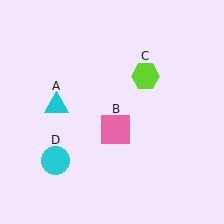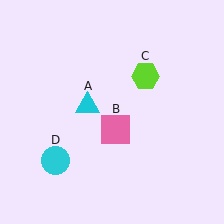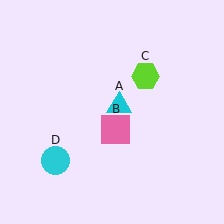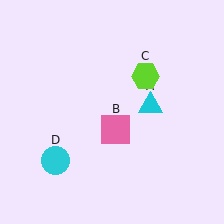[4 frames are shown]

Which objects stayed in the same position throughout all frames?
Pink square (object B) and lime hexagon (object C) and cyan circle (object D) remained stationary.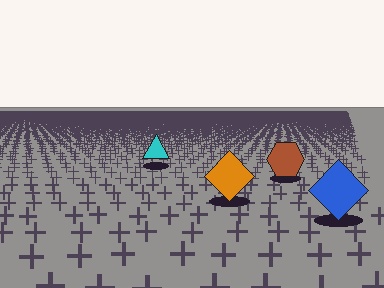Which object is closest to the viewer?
The blue diamond is closest. The texture marks near it are larger and more spread out.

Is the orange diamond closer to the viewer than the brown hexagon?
Yes. The orange diamond is closer — you can tell from the texture gradient: the ground texture is coarser near it.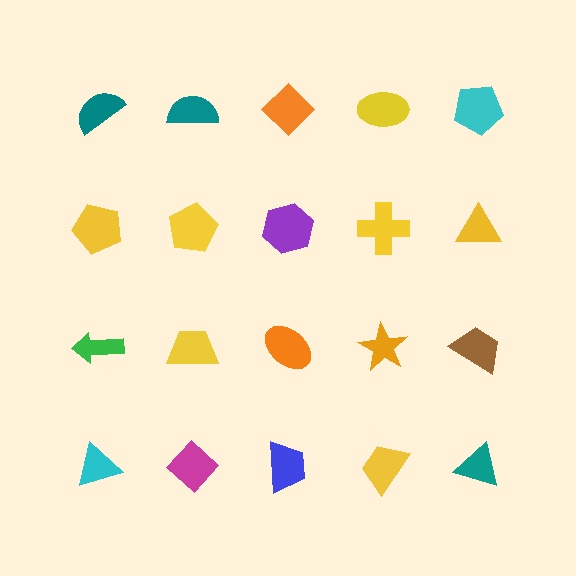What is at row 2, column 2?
A yellow pentagon.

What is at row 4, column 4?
A yellow trapezoid.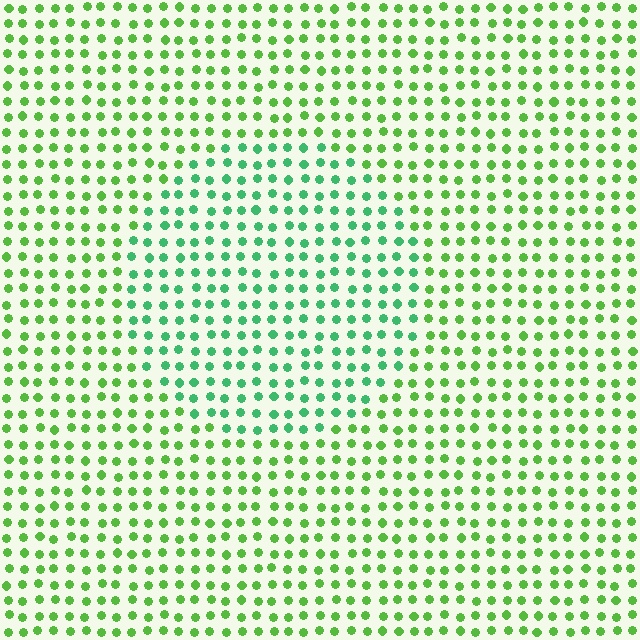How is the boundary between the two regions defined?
The boundary is defined purely by a slight shift in hue (about 34 degrees). Spacing, size, and orientation are identical on both sides.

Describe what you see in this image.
The image is filled with small lime elements in a uniform arrangement. A circle-shaped region is visible where the elements are tinted to a slightly different hue, forming a subtle color boundary.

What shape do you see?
I see a circle.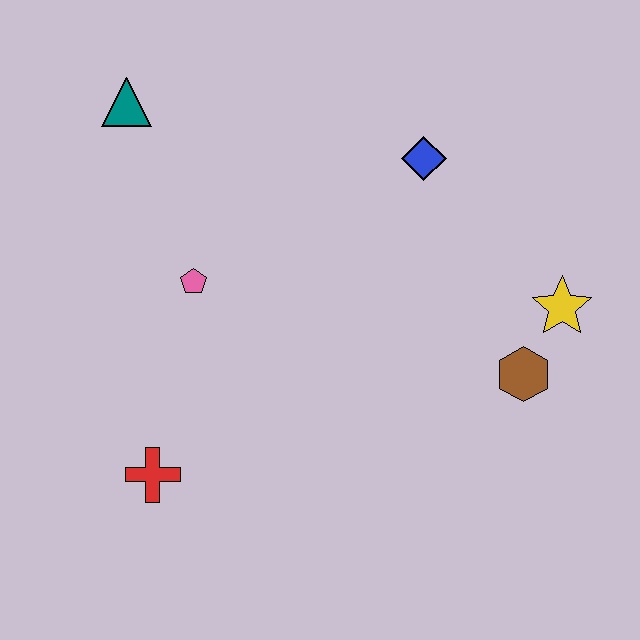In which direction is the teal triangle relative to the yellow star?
The teal triangle is to the left of the yellow star.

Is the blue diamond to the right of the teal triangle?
Yes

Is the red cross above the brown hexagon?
No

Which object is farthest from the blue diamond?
The red cross is farthest from the blue diamond.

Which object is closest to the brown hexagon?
The yellow star is closest to the brown hexagon.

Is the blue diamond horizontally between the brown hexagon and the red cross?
Yes